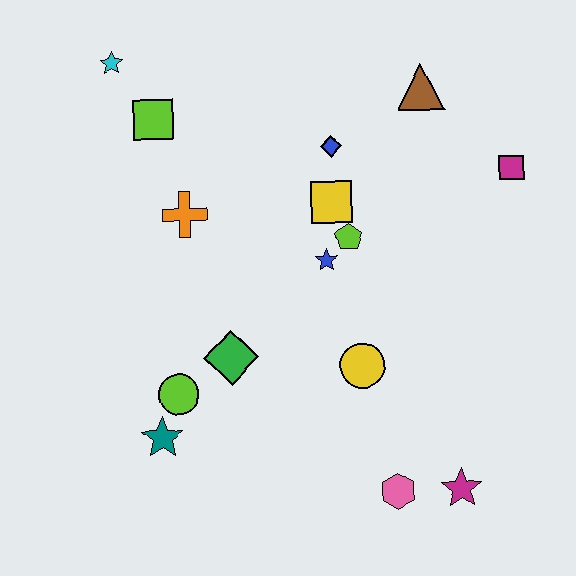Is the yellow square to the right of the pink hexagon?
No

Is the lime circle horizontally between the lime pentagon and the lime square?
Yes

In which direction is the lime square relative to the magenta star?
The lime square is above the magenta star.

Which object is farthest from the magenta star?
The cyan star is farthest from the magenta star.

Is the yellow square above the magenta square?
No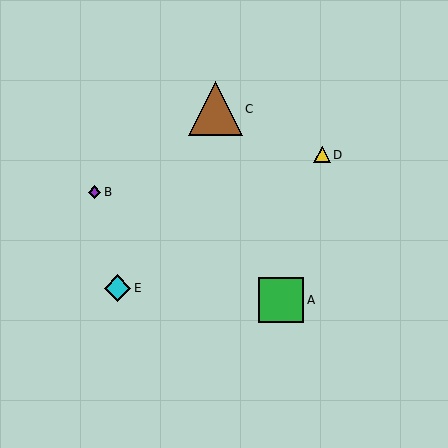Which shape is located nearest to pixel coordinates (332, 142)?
The yellow triangle (labeled D) at (322, 155) is nearest to that location.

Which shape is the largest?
The brown triangle (labeled C) is the largest.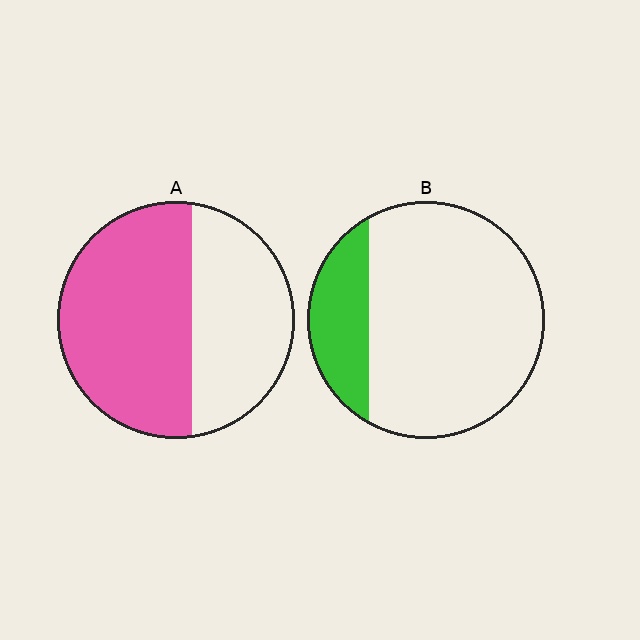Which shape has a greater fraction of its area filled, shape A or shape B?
Shape A.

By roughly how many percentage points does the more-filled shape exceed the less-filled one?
By roughly 40 percentage points (A over B).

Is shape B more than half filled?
No.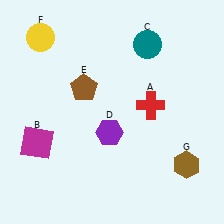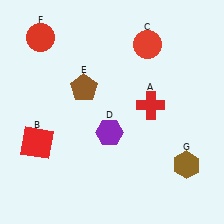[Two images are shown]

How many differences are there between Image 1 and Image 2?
There are 3 differences between the two images.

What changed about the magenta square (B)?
In Image 1, B is magenta. In Image 2, it changed to red.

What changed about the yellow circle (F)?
In Image 1, F is yellow. In Image 2, it changed to red.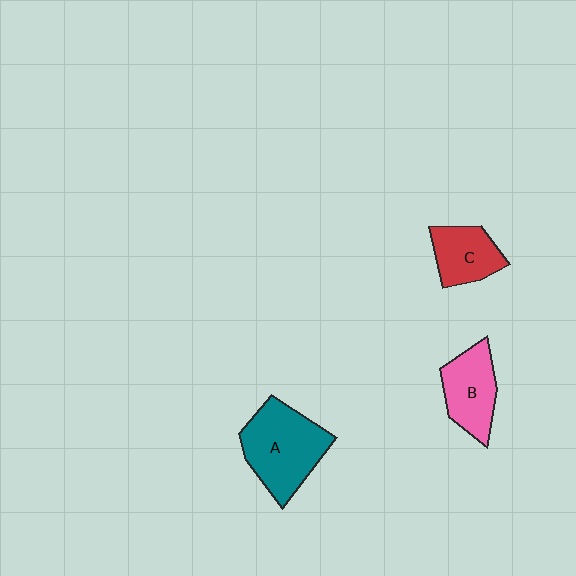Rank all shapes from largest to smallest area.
From largest to smallest: A (teal), B (pink), C (red).